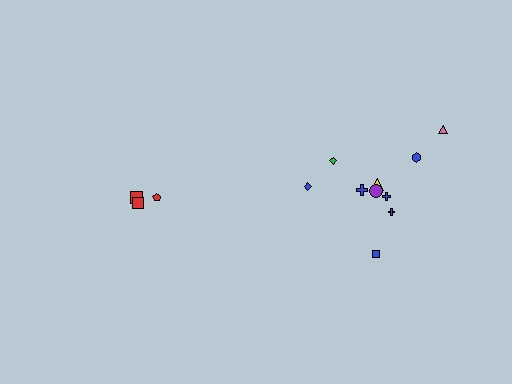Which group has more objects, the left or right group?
The right group.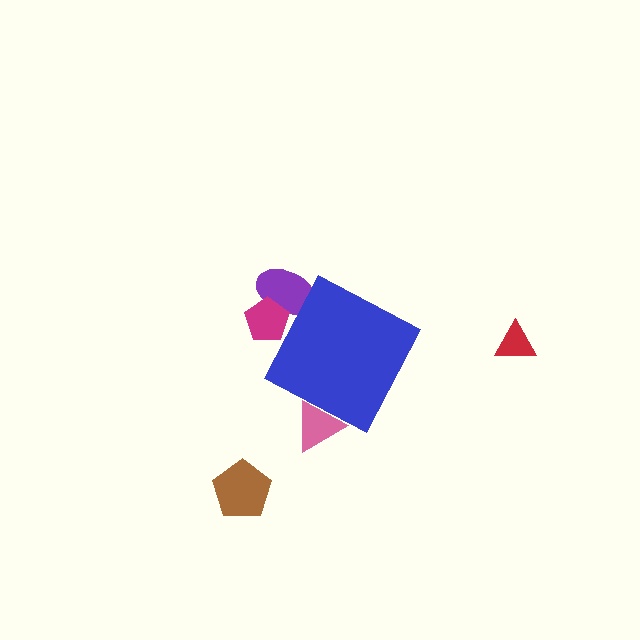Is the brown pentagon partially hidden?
No, the brown pentagon is fully visible.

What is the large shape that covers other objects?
A blue diamond.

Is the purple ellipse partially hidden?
Yes, the purple ellipse is partially hidden behind the blue diamond.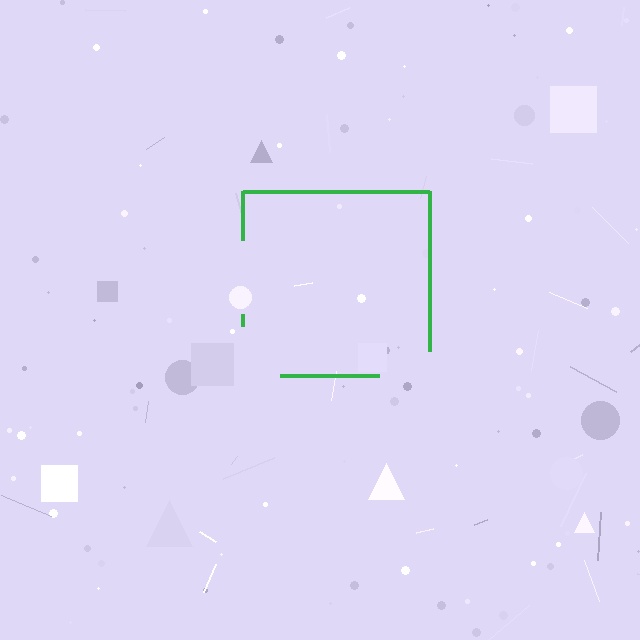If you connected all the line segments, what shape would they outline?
They would outline a square.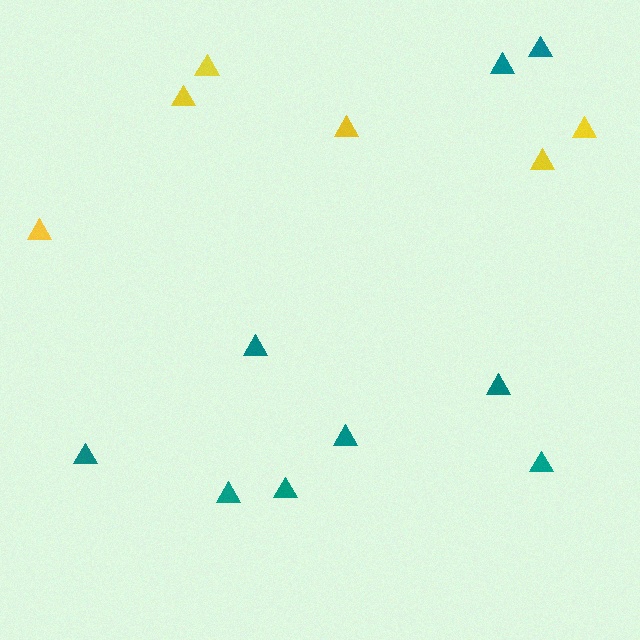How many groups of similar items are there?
There are 2 groups: one group of teal triangles (9) and one group of yellow triangles (6).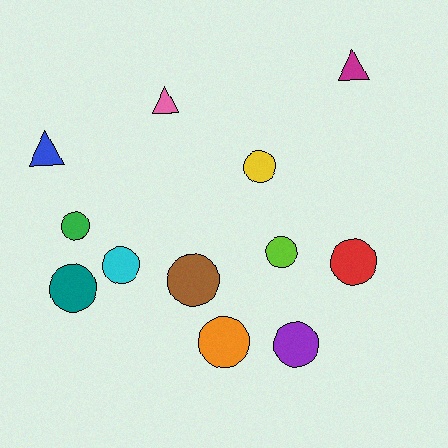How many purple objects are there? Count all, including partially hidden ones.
There is 1 purple object.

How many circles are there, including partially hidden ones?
There are 9 circles.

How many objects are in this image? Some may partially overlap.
There are 12 objects.